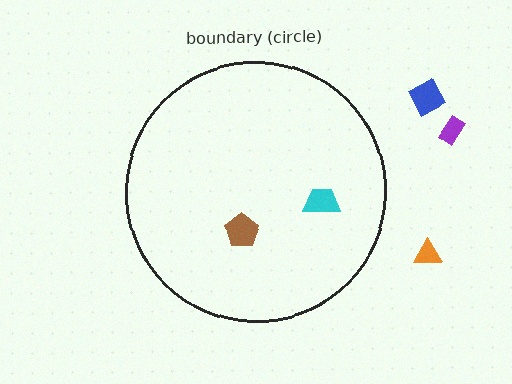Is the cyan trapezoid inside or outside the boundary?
Inside.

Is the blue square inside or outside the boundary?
Outside.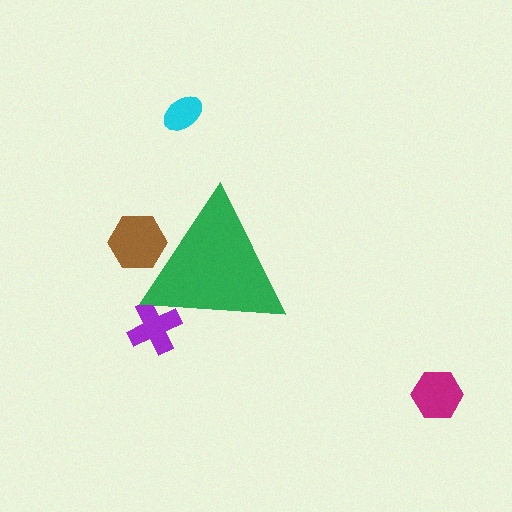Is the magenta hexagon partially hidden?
No, the magenta hexagon is fully visible.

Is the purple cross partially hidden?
Yes, the purple cross is partially hidden behind the green triangle.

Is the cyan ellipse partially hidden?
No, the cyan ellipse is fully visible.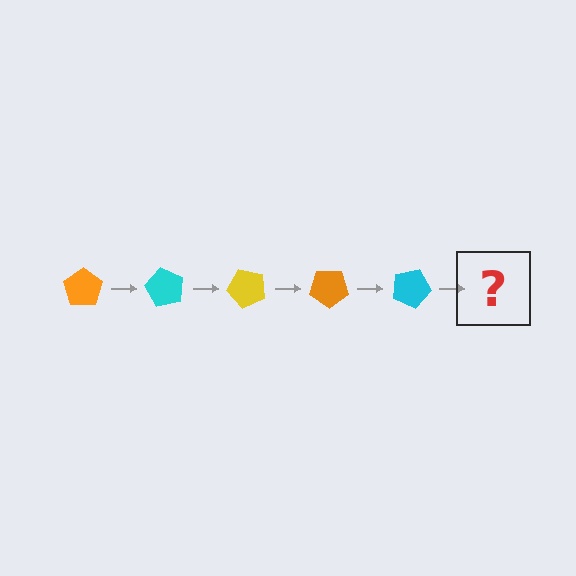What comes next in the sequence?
The next element should be a yellow pentagon, rotated 300 degrees from the start.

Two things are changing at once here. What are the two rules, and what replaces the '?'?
The two rules are that it rotates 60 degrees each step and the color cycles through orange, cyan, and yellow. The '?' should be a yellow pentagon, rotated 300 degrees from the start.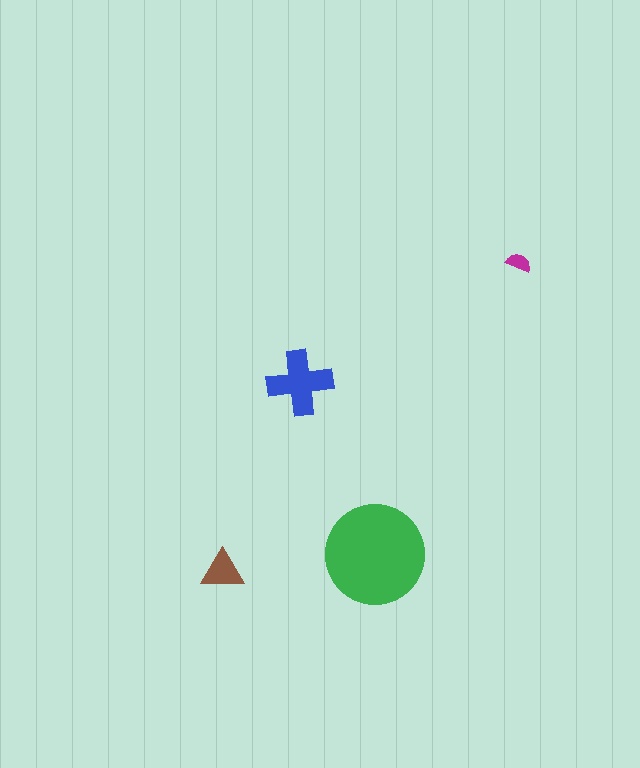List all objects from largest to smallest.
The green circle, the blue cross, the brown triangle, the magenta semicircle.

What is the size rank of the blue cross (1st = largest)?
2nd.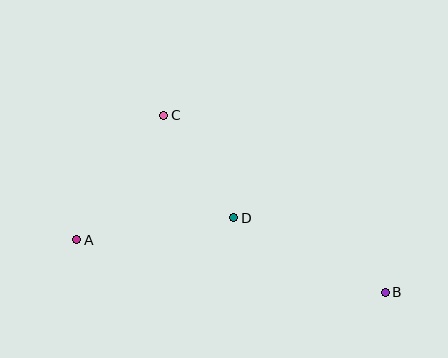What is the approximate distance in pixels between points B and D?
The distance between B and D is approximately 169 pixels.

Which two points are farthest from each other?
Points A and B are farthest from each other.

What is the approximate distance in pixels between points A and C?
The distance between A and C is approximately 152 pixels.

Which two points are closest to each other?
Points C and D are closest to each other.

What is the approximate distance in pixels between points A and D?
The distance between A and D is approximately 159 pixels.